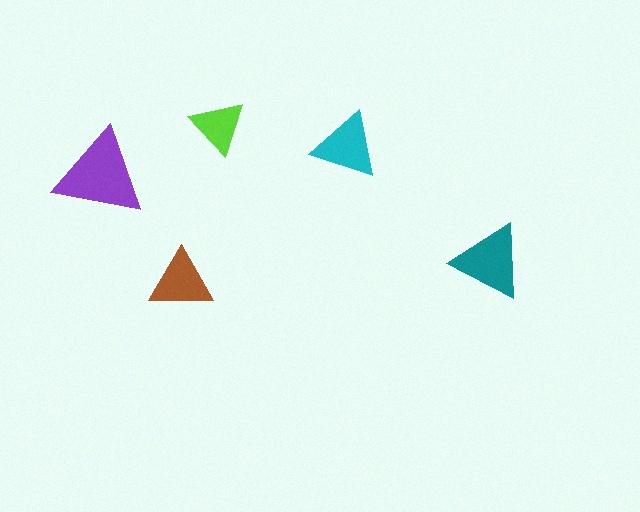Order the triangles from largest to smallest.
the purple one, the teal one, the cyan one, the brown one, the lime one.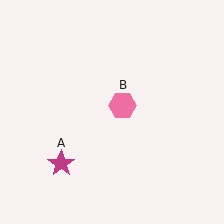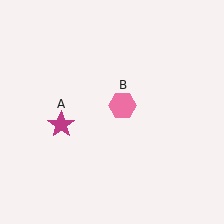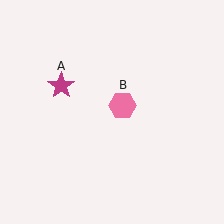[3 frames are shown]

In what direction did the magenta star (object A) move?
The magenta star (object A) moved up.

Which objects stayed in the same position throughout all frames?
Pink hexagon (object B) remained stationary.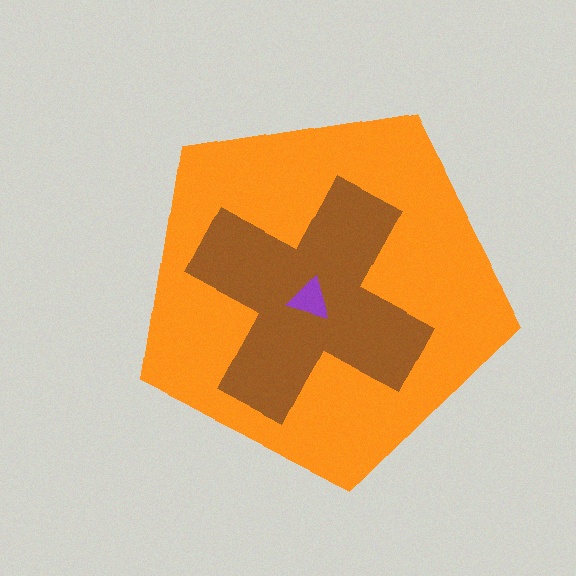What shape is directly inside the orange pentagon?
The brown cross.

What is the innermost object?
The purple triangle.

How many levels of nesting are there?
3.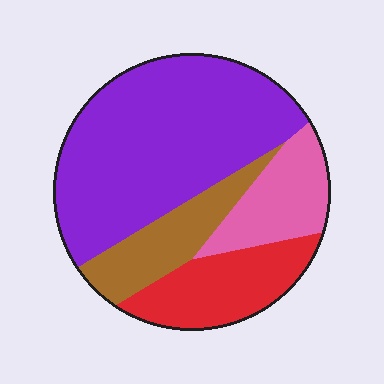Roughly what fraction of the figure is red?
Red covers roughly 20% of the figure.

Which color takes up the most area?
Purple, at roughly 50%.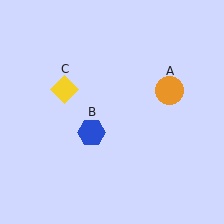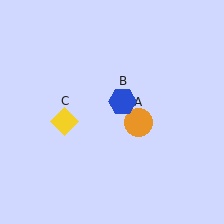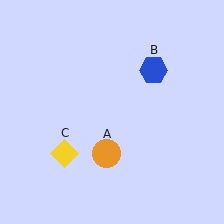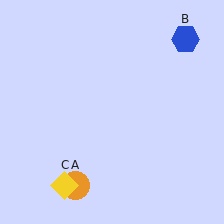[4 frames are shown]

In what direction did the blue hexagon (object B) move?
The blue hexagon (object B) moved up and to the right.